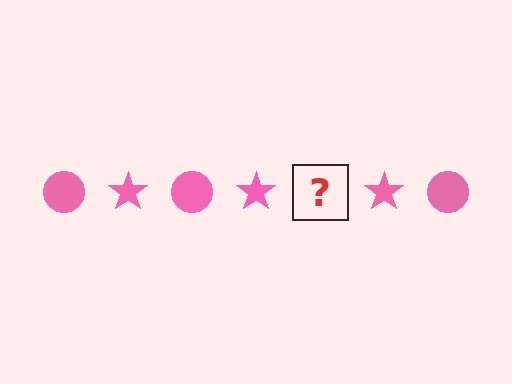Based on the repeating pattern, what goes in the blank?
The blank should be a pink circle.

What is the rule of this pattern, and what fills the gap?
The rule is that the pattern cycles through circle, star shapes in pink. The gap should be filled with a pink circle.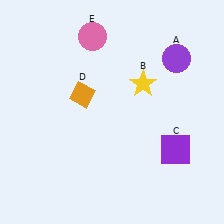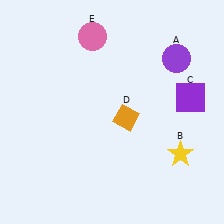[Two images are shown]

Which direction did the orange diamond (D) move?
The orange diamond (D) moved right.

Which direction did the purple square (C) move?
The purple square (C) moved up.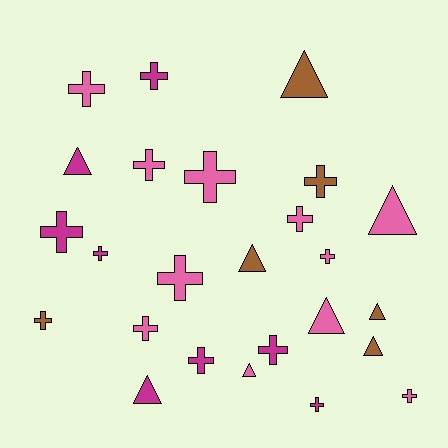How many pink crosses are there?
There are 8 pink crosses.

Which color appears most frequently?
Pink, with 11 objects.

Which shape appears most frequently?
Cross, with 16 objects.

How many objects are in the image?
There are 25 objects.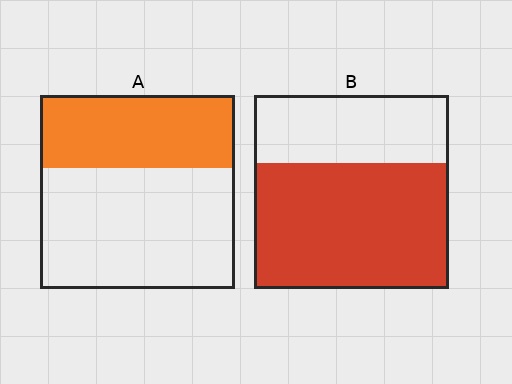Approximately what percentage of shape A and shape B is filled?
A is approximately 40% and B is approximately 65%.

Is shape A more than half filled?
No.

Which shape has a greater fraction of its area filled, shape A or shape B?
Shape B.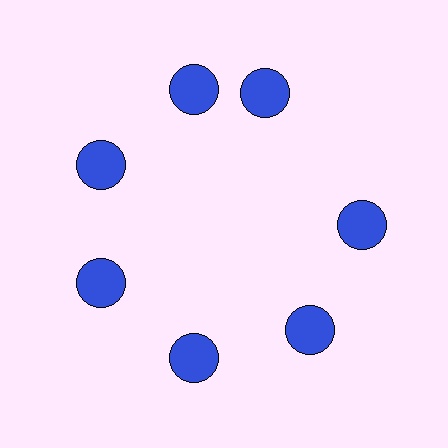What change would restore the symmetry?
The symmetry would be restored by rotating it back into even spacing with its neighbors so that all 7 circles sit at equal angles and equal distance from the center.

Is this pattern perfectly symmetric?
No. The 7 blue circles are arranged in a ring, but one element near the 1 o'clock position is rotated out of alignment along the ring, breaking the 7-fold rotational symmetry.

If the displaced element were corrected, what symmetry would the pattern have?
It would have 7-fold rotational symmetry — the pattern would map onto itself every 51 degrees.